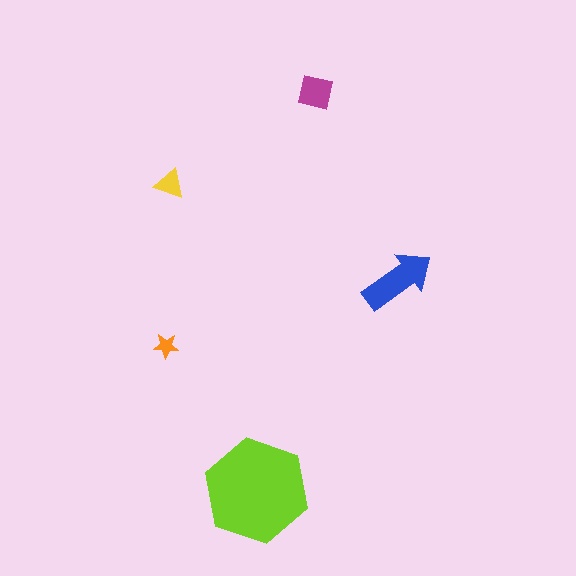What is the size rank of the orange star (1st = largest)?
5th.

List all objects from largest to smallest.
The lime hexagon, the blue arrow, the magenta square, the yellow triangle, the orange star.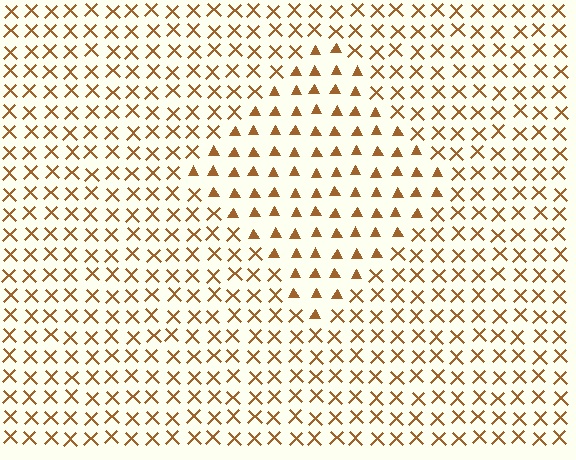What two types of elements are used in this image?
The image uses triangles inside the diamond region and X marks outside it.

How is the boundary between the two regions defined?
The boundary is defined by a change in element shape: triangles inside vs. X marks outside. All elements share the same color and spacing.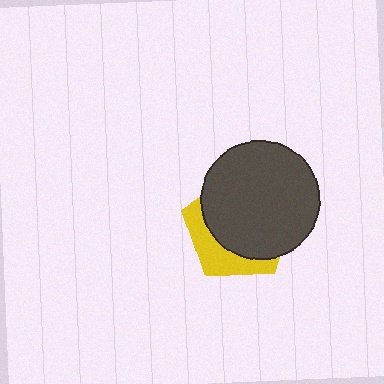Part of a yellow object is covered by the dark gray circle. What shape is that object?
It is a pentagon.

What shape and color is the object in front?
The object in front is a dark gray circle.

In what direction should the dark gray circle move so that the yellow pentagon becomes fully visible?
The dark gray circle should move toward the upper-right. That is the shortest direction to clear the overlap and leave the yellow pentagon fully visible.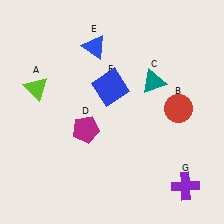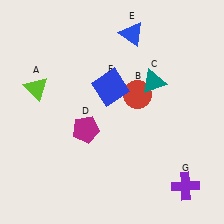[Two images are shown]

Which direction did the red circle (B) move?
The red circle (B) moved left.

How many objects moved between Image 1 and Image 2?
2 objects moved between the two images.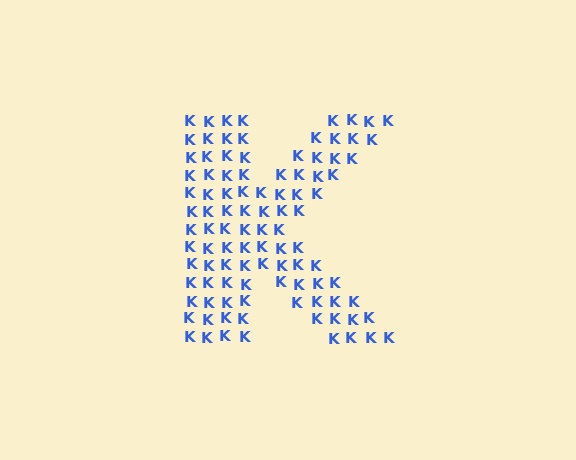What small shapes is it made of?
It is made of small letter K's.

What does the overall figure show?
The overall figure shows the letter K.